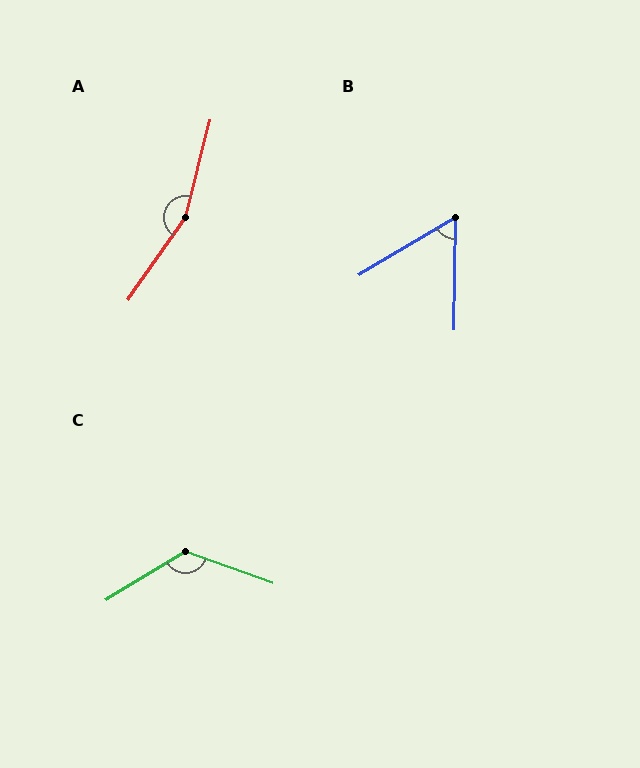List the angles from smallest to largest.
B (58°), C (129°), A (159°).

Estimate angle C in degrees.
Approximately 129 degrees.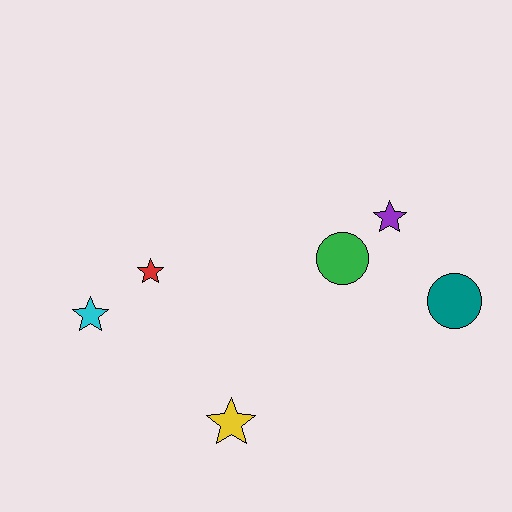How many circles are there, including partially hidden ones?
There are 2 circles.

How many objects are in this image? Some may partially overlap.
There are 6 objects.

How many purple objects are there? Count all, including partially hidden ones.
There is 1 purple object.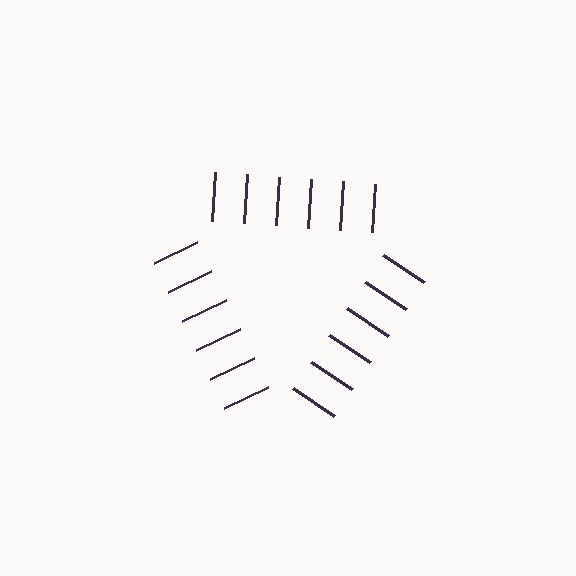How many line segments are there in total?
18 — 6 along each of the 3 edges.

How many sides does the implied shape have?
3 sides — the line-ends trace a triangle.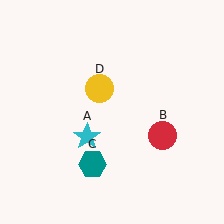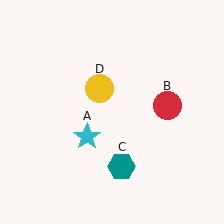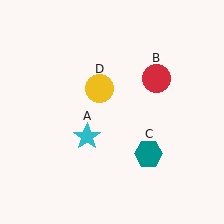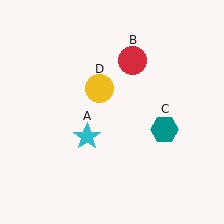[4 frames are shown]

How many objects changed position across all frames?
2 objects changed position: red circle (object B), teal hexagon (object C).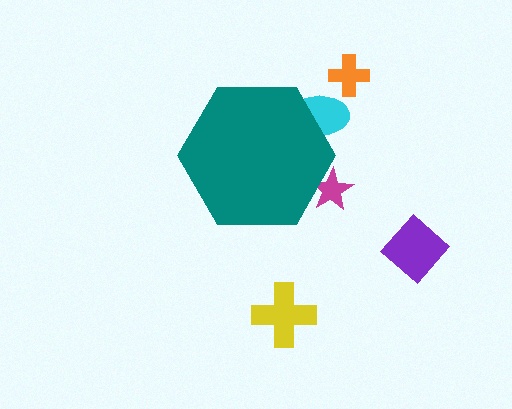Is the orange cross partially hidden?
No, the orange cross is fully visible.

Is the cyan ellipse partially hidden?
Yes, the cyan ellipse is partially hidden behind the teal hexagon.